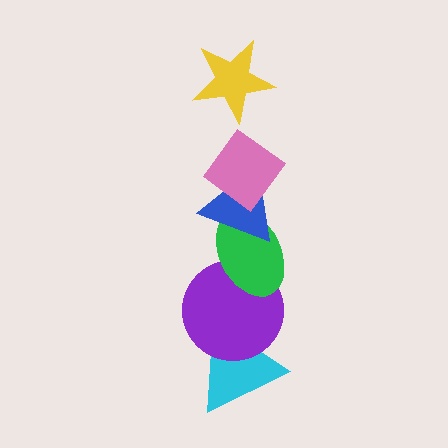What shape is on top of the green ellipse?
The blue triangle is on top of the green ellipse.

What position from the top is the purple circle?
The purple circle is 5th from the top.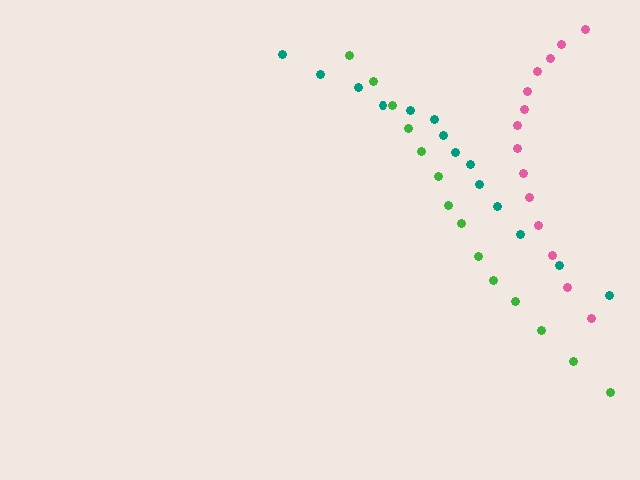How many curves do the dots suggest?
There are 3 distinct paths.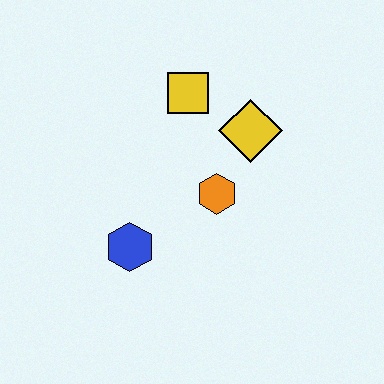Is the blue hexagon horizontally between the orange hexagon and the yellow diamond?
No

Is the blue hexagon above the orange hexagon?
No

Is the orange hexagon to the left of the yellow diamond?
Yes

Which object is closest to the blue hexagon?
The orange hexagon is closest to the blue hexagon.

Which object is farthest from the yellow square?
The blue hexagon is farthest from the yellow square.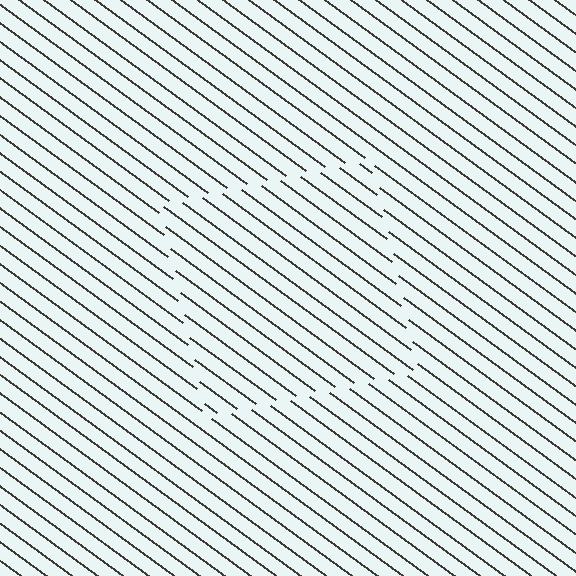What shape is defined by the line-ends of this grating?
An illusory square. The interior of the shape contains the same grating, shifted by half a period — the contour is defined by the phase discontinuity where line-ends from the inner and outer gratings abut.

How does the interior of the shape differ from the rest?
The interior of the shape contains the same grating, shifted by half a period — the contour is defined by the phase discontinuity where line-ends from the inner and outer gratings abut.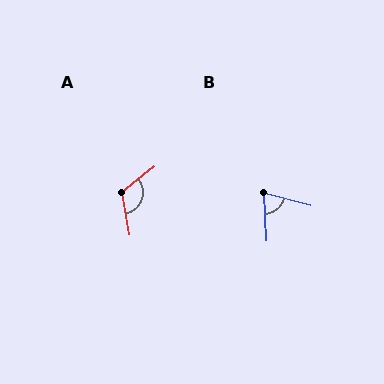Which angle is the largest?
A, at approximately 118 degrees.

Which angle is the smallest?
B, at approximately 71 degrees.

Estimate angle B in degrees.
Approximately 71 degrees.